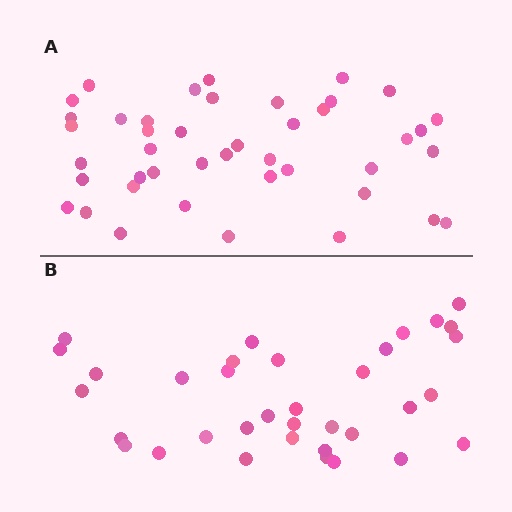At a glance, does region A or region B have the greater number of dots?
Region A (the top region) has more dots.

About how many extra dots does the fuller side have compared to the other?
Region A has roughly 8 or so more dots than region B.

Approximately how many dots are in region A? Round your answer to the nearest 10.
About 40 dots. (The exact count is 43, which rounds to 40.)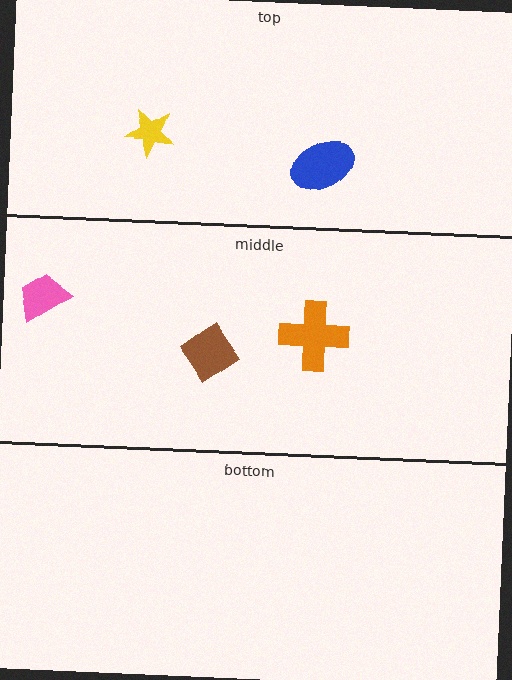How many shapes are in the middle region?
3.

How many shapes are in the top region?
2.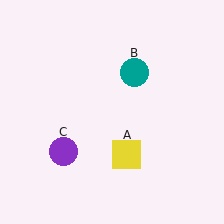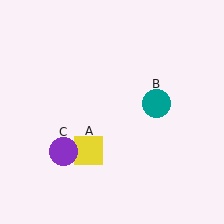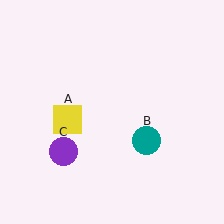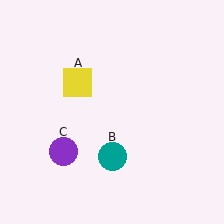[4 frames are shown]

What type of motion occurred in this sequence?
The yellow square (object A), teal circle (object B) rotated clockwise around the center of the scene.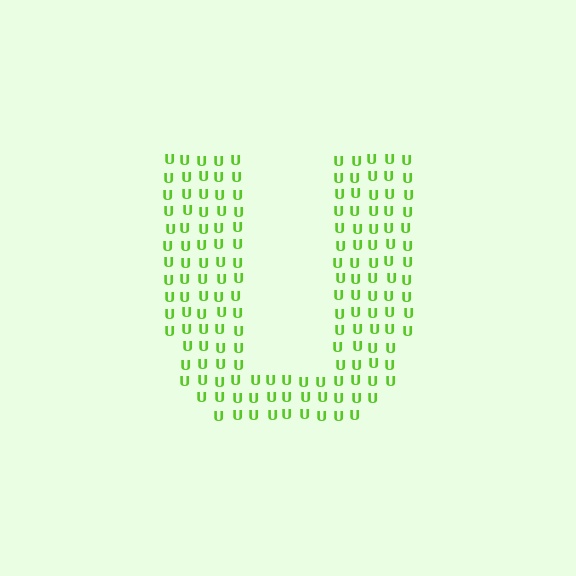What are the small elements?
The small elements are letter U's.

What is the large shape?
The large shape is the letter U.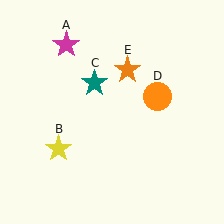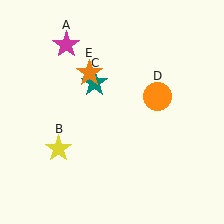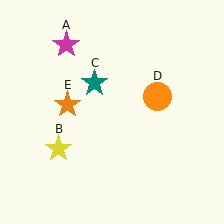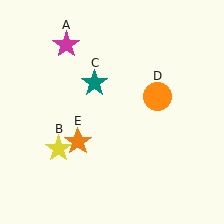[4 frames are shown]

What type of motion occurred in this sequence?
The orange star (object E) rotated counterclockwise around the center of the scene.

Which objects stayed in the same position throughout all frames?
Magenta star (object A) and yellow star (object B) and teal star (object C) and orange circle (object D) remained stationary.